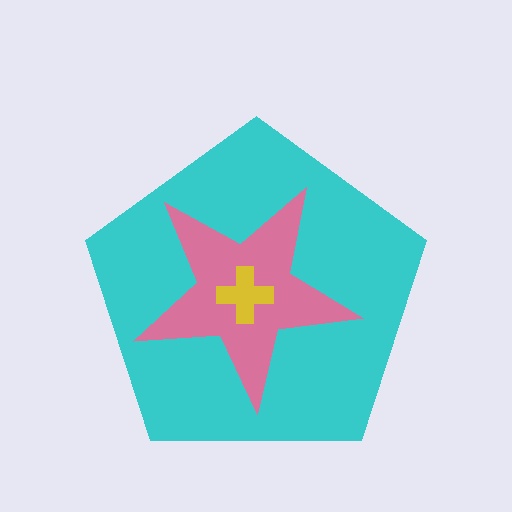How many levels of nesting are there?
3.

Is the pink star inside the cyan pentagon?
Yes.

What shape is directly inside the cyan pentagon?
The pink star.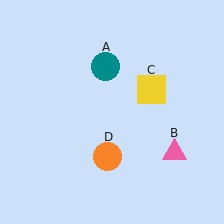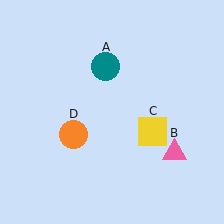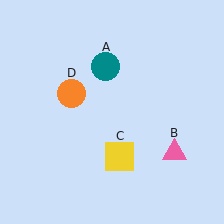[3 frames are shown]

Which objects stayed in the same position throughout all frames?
Teal circle (object A) and pink triangle (object B) remained stationary.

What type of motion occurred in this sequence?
The yellow square (object C), orange circle (object D) rotated clockwise around the center of the scene.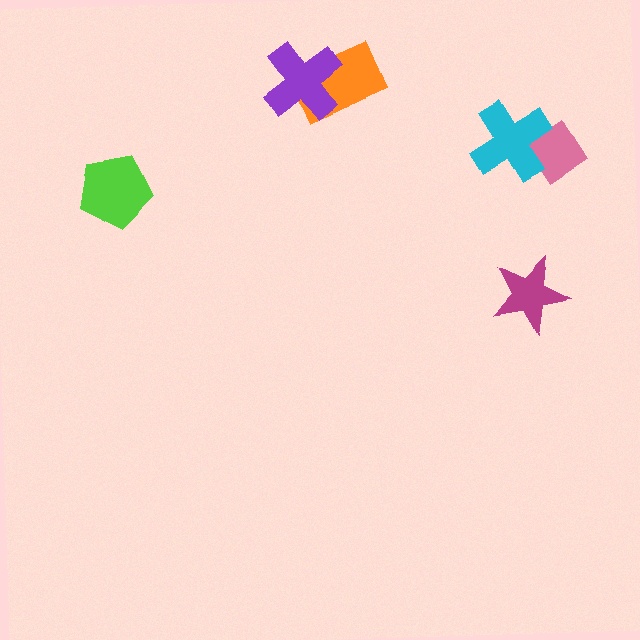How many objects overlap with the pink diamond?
1 object overlaps with the pink diamond.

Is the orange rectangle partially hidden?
Yes, it is partially covered by another shape.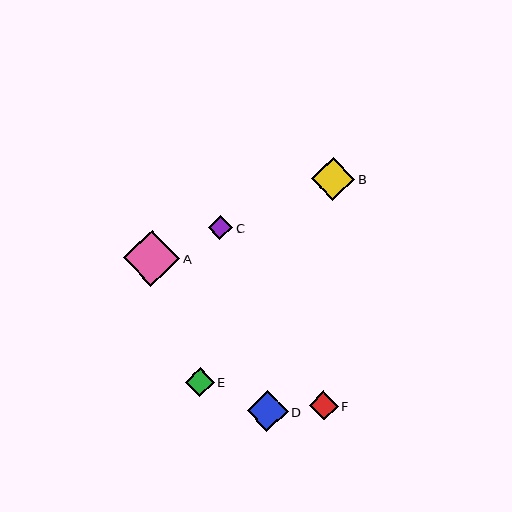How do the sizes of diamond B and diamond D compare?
Diamond B and diamond D are approximately the same size.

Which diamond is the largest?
Diamond A is the largest with a size of approximately 56 pixels.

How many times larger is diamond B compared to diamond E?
Diamond B is approximately 1.5 times the size of diamond E.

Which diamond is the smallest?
Diamond C is the smallest with a size of approximately 24 pixels.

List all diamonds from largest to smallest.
From largest to smallest: A, B, D, F, E, C.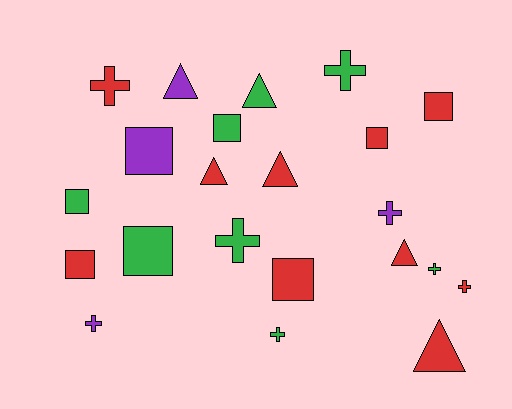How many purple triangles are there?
There is 1 purple triangle.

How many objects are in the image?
There are 22 objects.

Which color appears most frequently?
Red, with 10 objects.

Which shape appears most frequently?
Cross, with 8 objects.